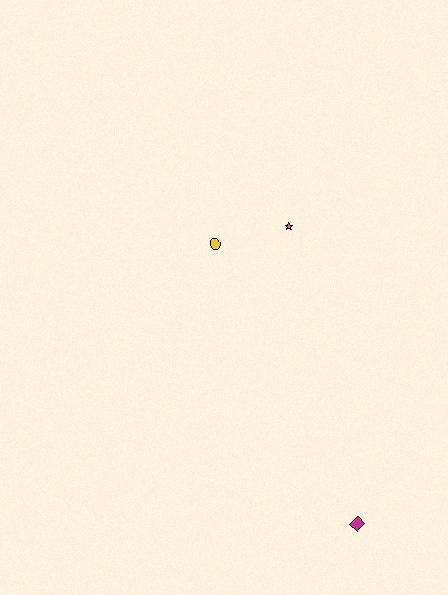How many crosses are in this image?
There are no crosses.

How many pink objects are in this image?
There is 1 pink object.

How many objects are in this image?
There are 3 objects.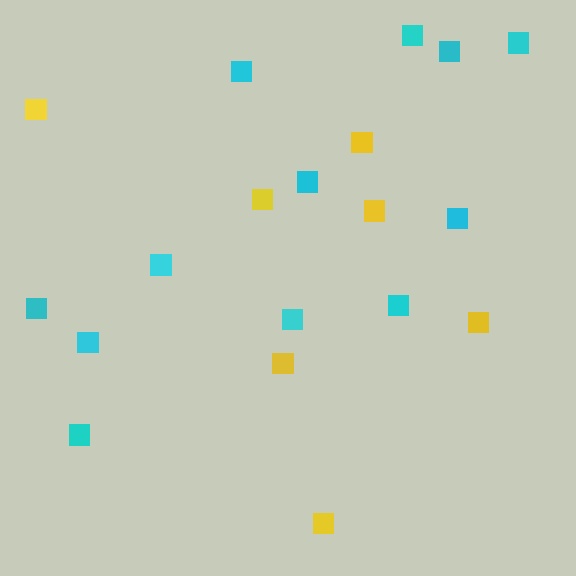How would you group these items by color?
There are 2 groups: one group of yellow squares (7) and one group of cyan squares (12).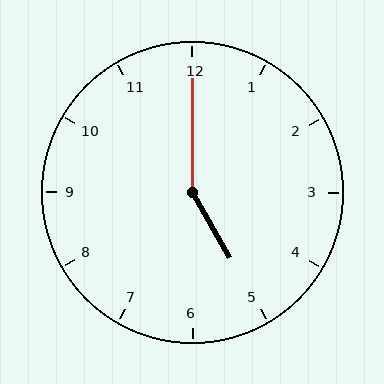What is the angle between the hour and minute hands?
Approximately 150 degrees.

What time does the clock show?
5:00.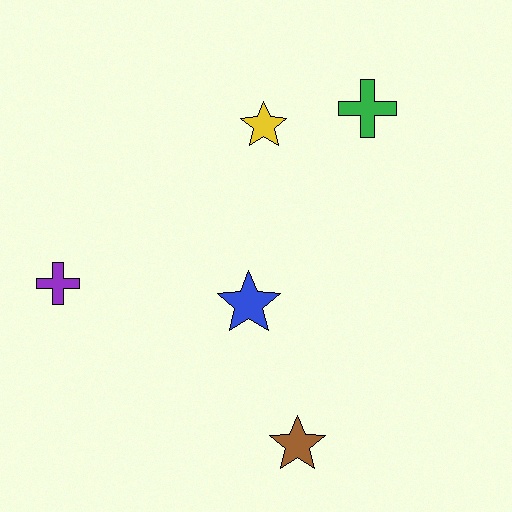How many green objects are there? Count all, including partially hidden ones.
There is 1 green object.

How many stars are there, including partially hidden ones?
There are 3 stars.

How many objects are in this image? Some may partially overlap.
There are 5 objects.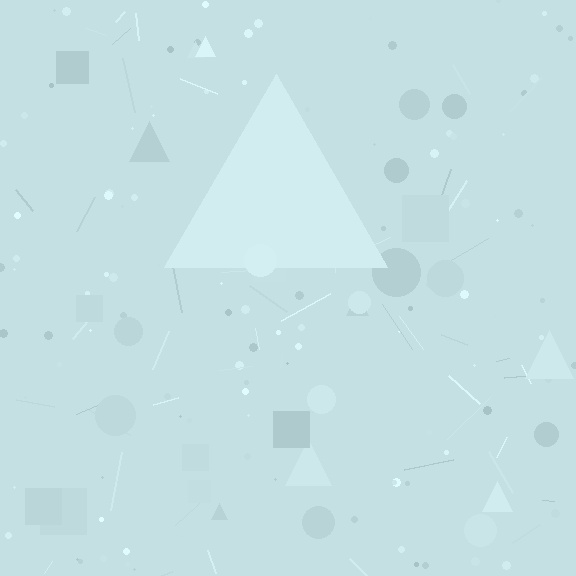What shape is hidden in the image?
A triangle is hidden in the image.